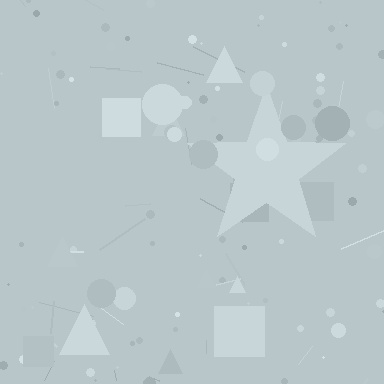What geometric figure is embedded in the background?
A star is embedded in the background.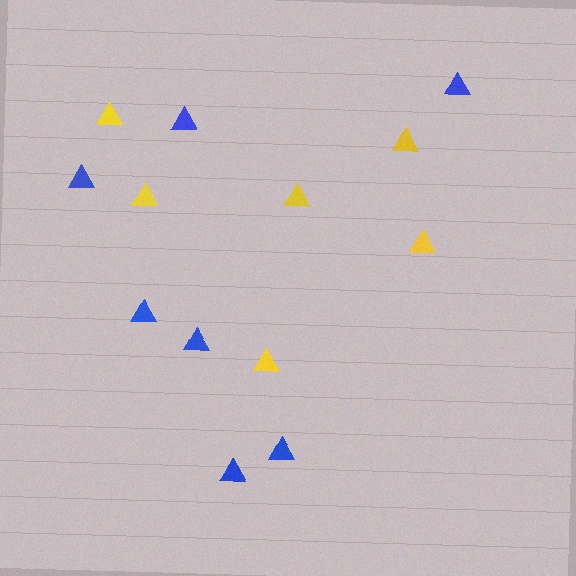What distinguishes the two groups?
There are 2 groups: one group of yellow triangles (6) and one group of blue triangles (7).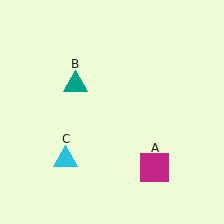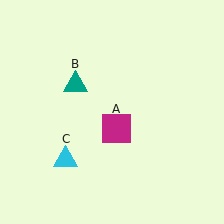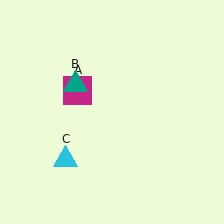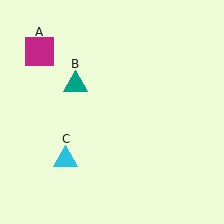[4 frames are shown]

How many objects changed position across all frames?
1 object changed position: magenta square (object A).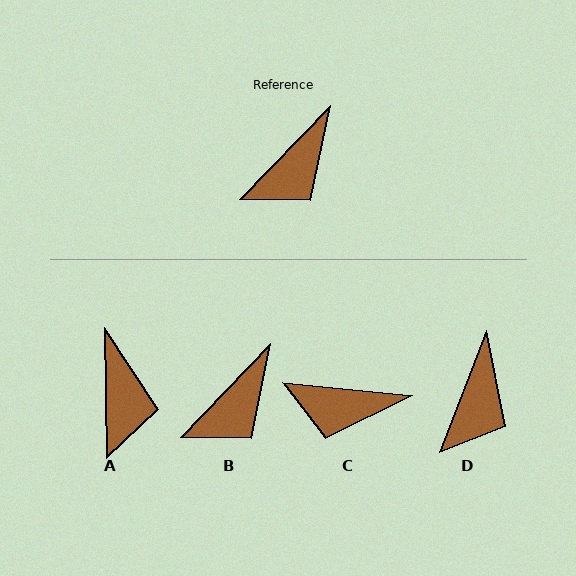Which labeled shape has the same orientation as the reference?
B.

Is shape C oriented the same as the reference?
No, it is off by about 52 degrees.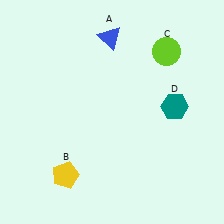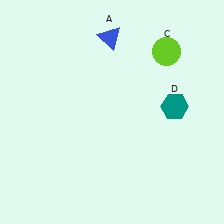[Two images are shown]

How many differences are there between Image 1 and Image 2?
There is 1 difference between the two images.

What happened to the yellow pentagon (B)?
The yellow pentagon (B) was removed in Image 2. It was in the bottom-left area of Image 1.